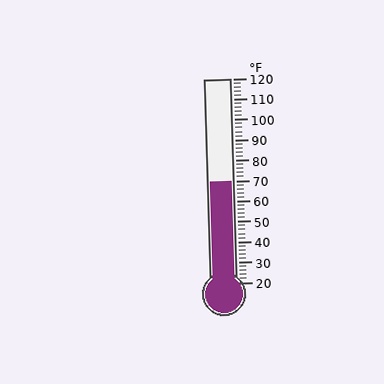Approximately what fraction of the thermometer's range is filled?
The thermometer is filled to approximately 50% of its range.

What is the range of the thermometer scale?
The thermometer scale ranges from 20°F to 120°F.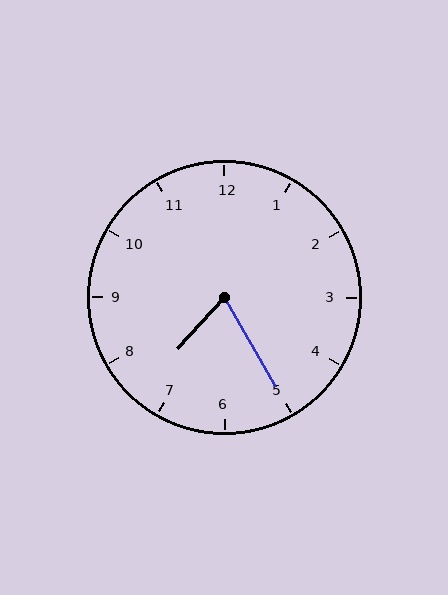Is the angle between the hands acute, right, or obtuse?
It is acute.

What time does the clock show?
7:25.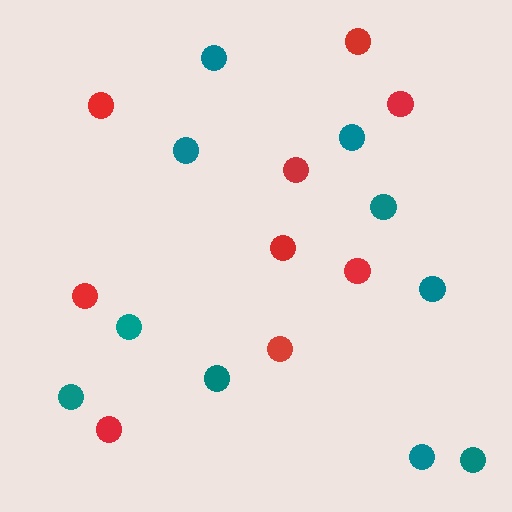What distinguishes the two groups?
There are 2 groups: one group of red circles (9) and one group of teal circles (10).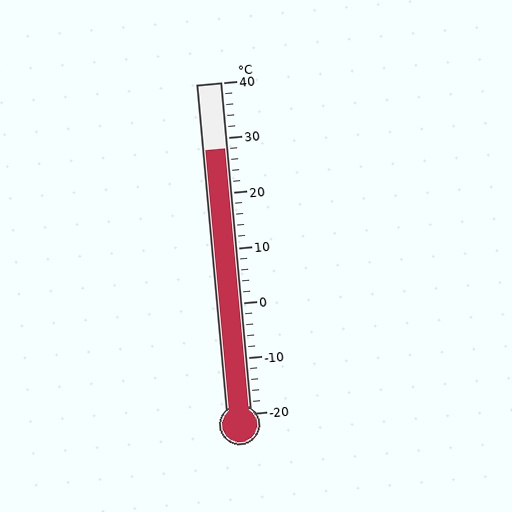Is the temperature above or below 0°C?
The temperature is above 0°C.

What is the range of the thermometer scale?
The thermometer scale ranges from -20°C to 40°C.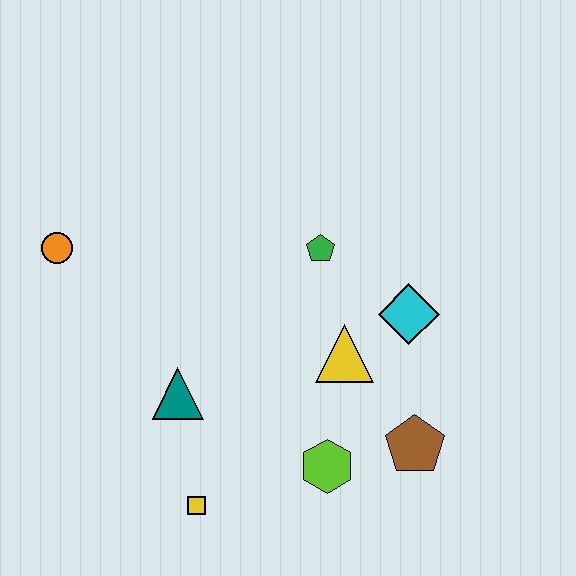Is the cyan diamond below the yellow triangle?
No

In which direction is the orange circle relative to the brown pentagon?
The orange circle is to the left of the brown pentagon.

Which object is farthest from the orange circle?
The brown pentagon is farthest from the orange circle.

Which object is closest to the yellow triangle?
The cyan diamond is closest to the yellow triangle.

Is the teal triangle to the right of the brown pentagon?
No